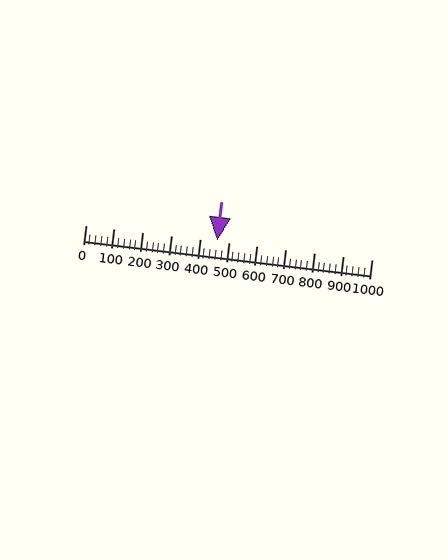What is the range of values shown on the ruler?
The ruler shows values from 0 to 1000.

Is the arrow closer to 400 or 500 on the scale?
The arrow is closer to 500.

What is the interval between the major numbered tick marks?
The major tick marks are spaced 100 units apart.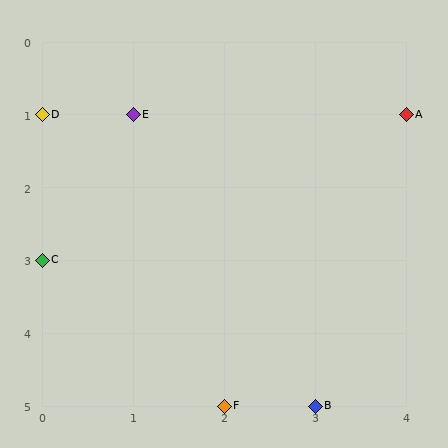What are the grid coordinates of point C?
Point C is at grid coordinates (0, 3).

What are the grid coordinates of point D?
Point D is at grid coordinates (0, 1).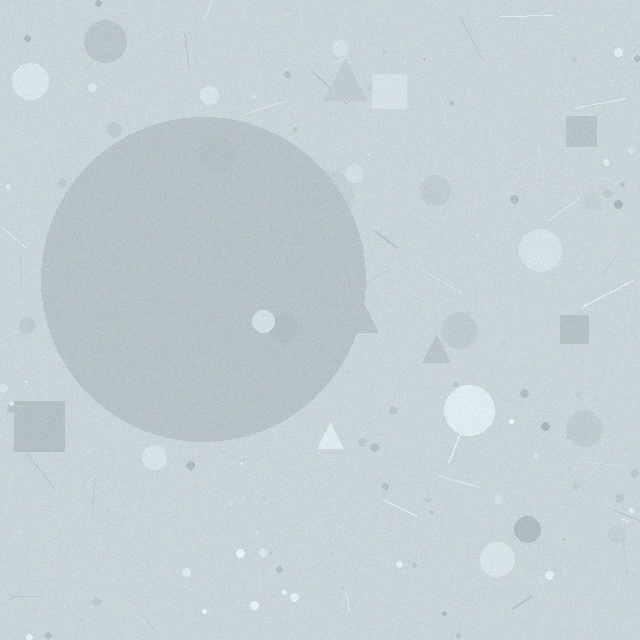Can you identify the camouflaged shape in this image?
The camouflaged shape is a circle.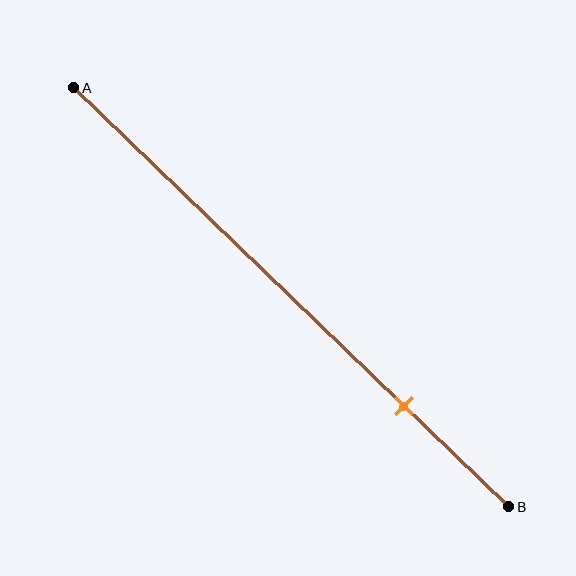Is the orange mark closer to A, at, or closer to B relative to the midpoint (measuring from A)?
The orange mark is closer to point B than the midpoint of segment AB.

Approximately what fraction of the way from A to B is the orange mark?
The orange mark is approximately 75% of the way from A to B.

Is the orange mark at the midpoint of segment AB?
No, the mark is at about 75% from A, not at the 50% midpoint.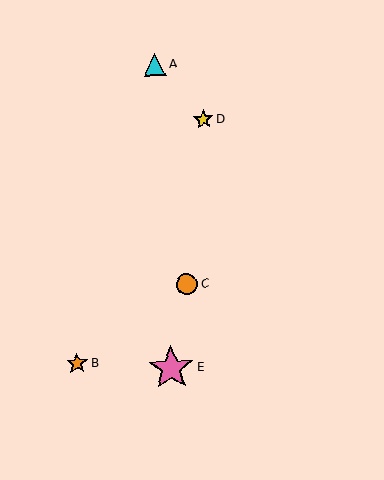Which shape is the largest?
The pink star (labeled E) is the largest.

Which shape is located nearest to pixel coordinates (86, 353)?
The orange star (labeled B) at (77, 363) is nearest to that location.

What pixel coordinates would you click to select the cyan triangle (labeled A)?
Click at (155, 65) to select the cyan triangle A.